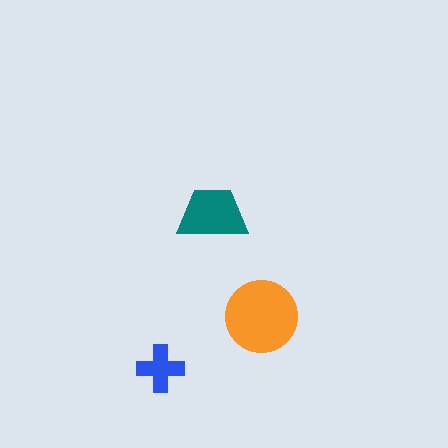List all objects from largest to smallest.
The orange circle, the teal trapezoid, the blue cross.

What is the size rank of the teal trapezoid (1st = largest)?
2nd.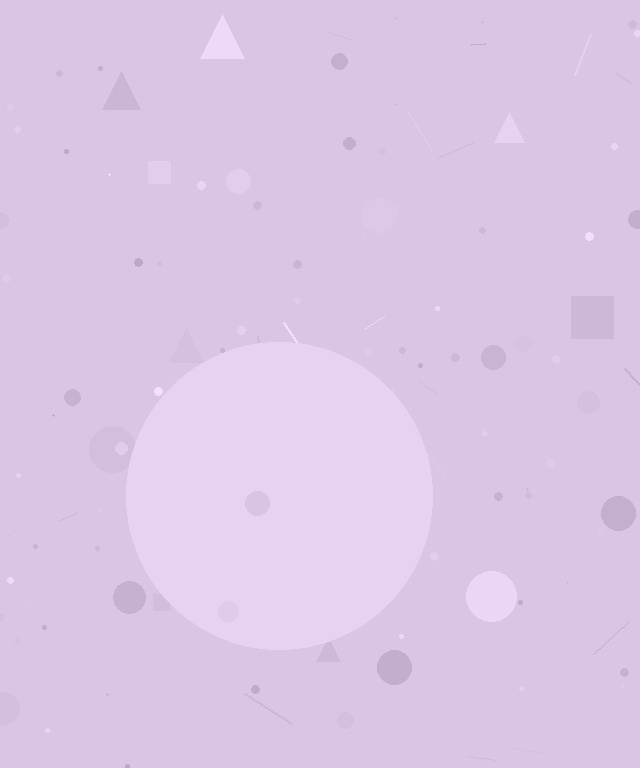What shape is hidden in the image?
A circle is hidden in the image.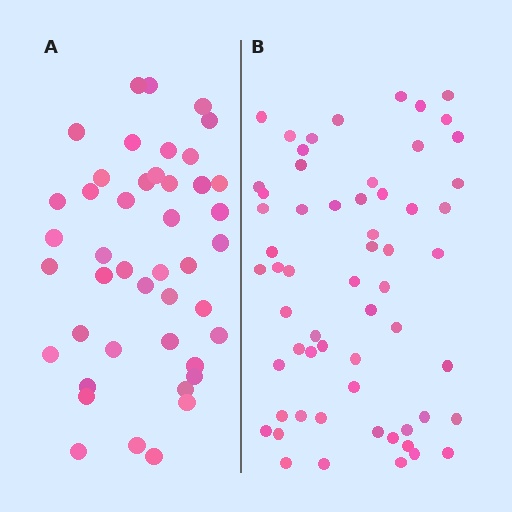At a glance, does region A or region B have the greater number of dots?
Region B (the right region) has more dots.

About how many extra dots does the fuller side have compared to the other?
Region B has approximately 15 more dots than region A.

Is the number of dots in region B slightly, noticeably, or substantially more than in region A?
Region B has noticeably more, but not dramatically so. The ratio is roughly 1.4 to 1.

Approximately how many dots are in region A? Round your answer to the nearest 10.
About 40 dots. (The exact count is 44, which rounds to 40.)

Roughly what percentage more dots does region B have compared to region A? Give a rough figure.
About 35% more.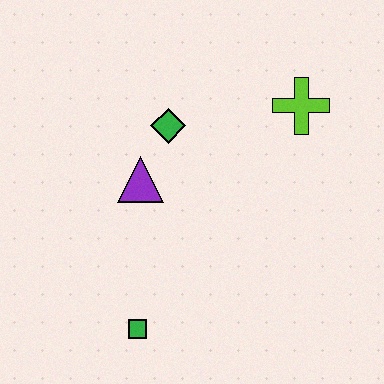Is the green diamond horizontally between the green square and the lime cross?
Yes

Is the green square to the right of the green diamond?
No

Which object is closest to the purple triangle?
The green diamond is closest to the purple triangle.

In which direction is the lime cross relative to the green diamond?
The lime cross is to the right of the green diamond.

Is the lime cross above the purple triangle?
Yes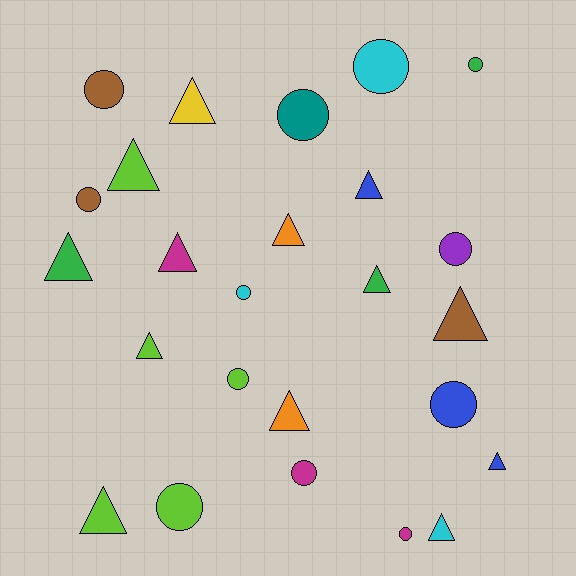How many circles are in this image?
There are 12 circles.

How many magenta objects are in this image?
There are 3 magenta objects.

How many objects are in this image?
There are 25 objects.